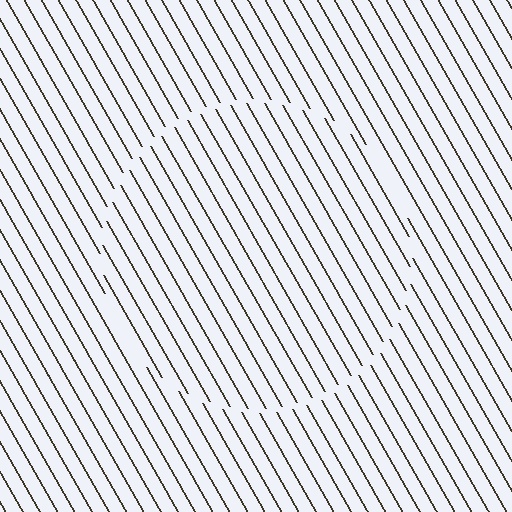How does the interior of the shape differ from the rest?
The interior of the shape contains the same grating, shifted by half a period — the contour is defined by the phase discontinuity where line-ends from the inner and outer gratings abut.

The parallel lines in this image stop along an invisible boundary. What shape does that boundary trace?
An illusory circle. The interior of the shape contains the same grating, shifted by half a period — the contour is defined by the phase discontinuity where line-ends from the inner and outer gratings abut.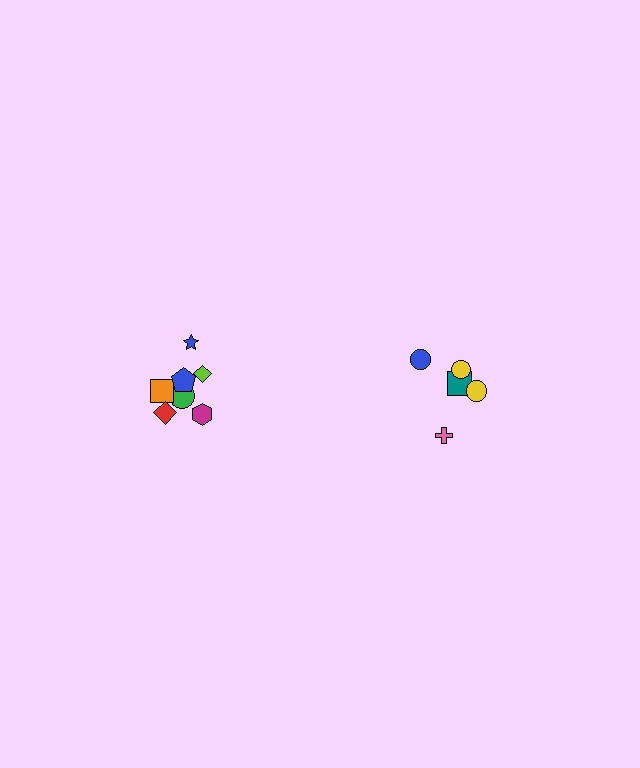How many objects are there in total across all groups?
There are 12 objects.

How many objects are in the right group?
There are 5 objects.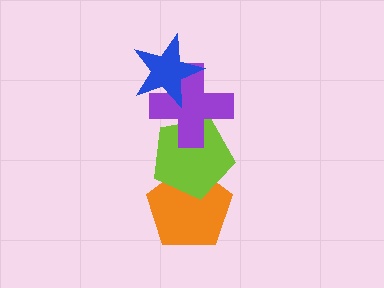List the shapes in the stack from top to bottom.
From top to bottom: the blue star, the purple cross, the lime pentagon, the orange pentagon.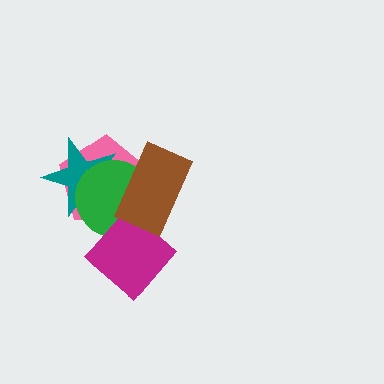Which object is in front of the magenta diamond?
The brown rectangle is in front of the magenta diamond.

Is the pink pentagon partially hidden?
Yes, it is partially covered by another shape.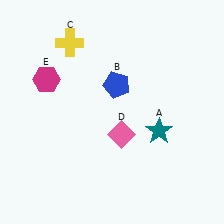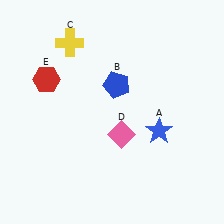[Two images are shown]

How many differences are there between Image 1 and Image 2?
There are 2 differences between the two images.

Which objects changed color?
A changed from teal to blue. E changed from magenta to red.